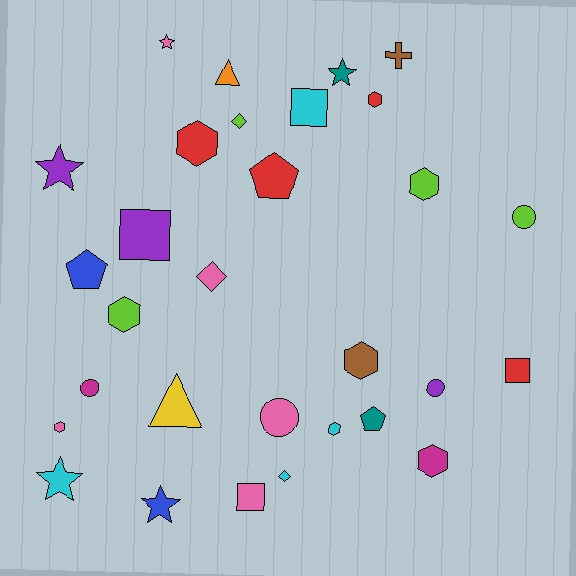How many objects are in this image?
There are 30 objects.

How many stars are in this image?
There are 5 stars.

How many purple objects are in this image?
There are 3 purple objects.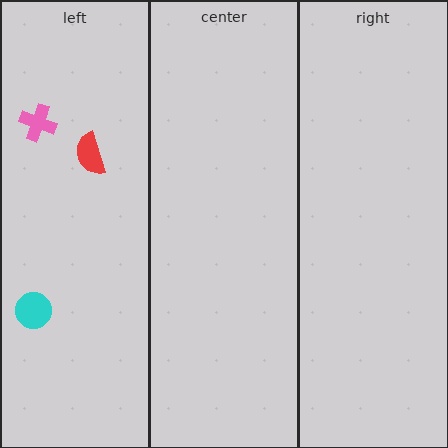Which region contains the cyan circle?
The left region.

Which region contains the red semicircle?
The left region.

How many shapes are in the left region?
3.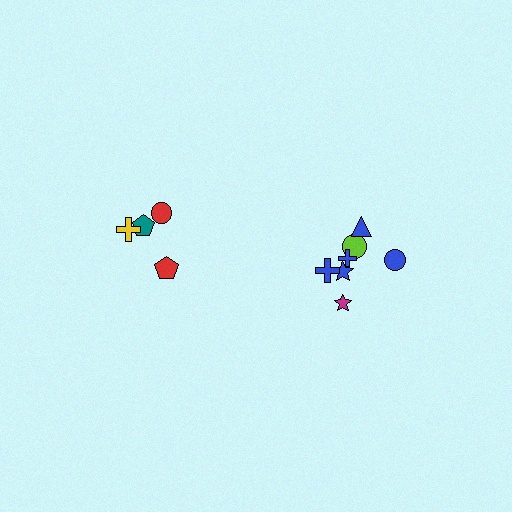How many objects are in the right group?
There are 7 objects.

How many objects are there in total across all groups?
There are 11 objects.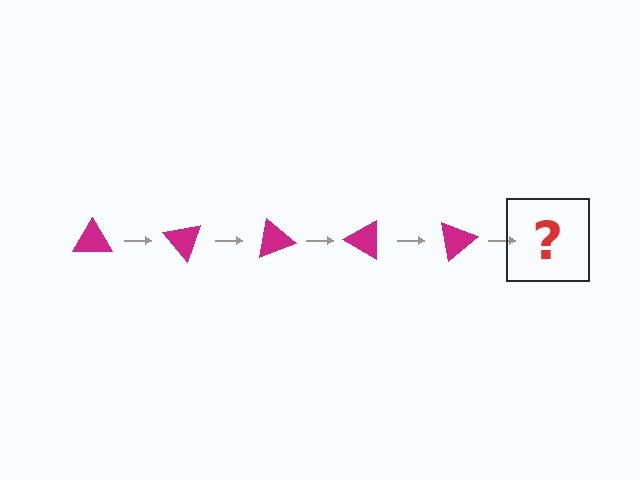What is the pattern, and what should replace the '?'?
The pattern is that the triangle rotates 50 degrees each step. The '?' should be a magenta triangle rotated 250 degrees.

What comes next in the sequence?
The next element should be a magenta triangle rotated 250 degrees.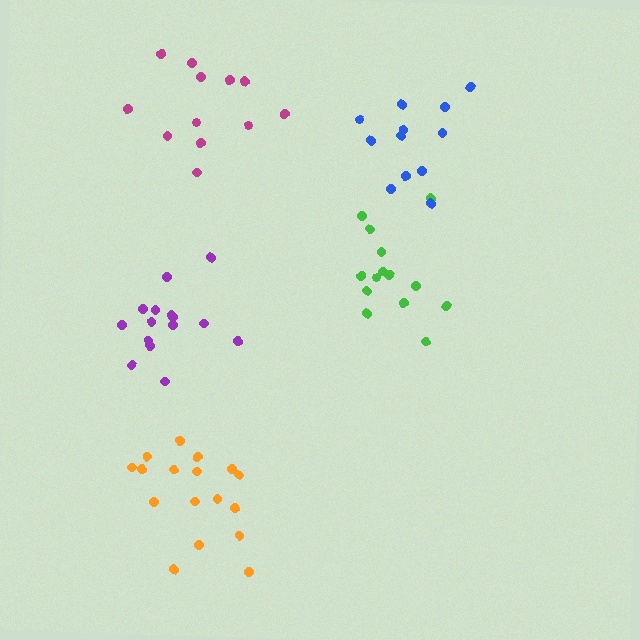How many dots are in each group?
Group 1: 14 dots, Group 2: 12 dots, Group 3: 15 dots, Group 4: 17 dots, Group 5: 12 dots (70 total).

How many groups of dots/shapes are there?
There are 5 groups.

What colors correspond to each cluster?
The clusters are colored: green, blue, purple, orange, magenta.